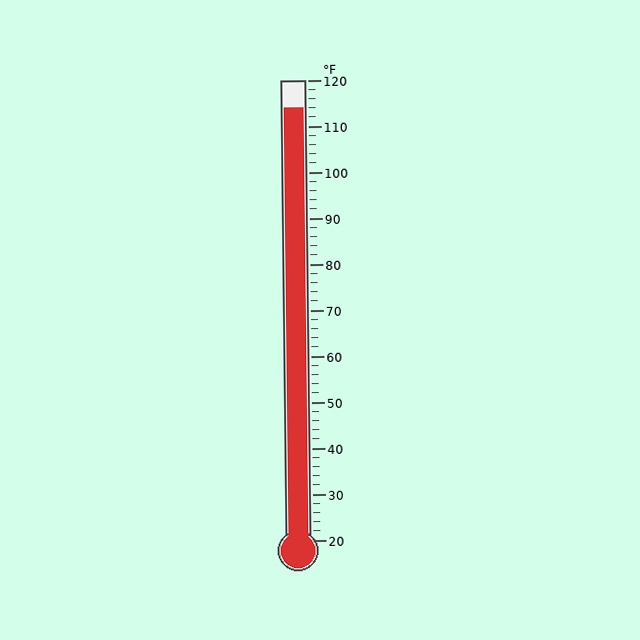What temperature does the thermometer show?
The thermometer shows approximately 114°F.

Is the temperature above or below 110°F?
The temperature is above 110°F.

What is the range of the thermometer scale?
The thermometer scale ranges from 20°F to 120°F.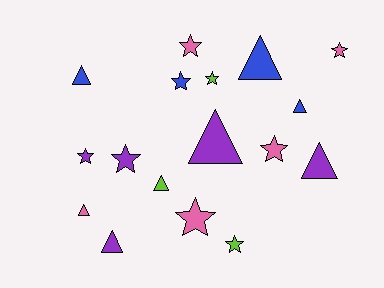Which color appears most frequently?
Purple, with 5 objects.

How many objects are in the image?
There are 17 objects.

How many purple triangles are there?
There are 3 purple triangles.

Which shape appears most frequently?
Star, with 9 objects.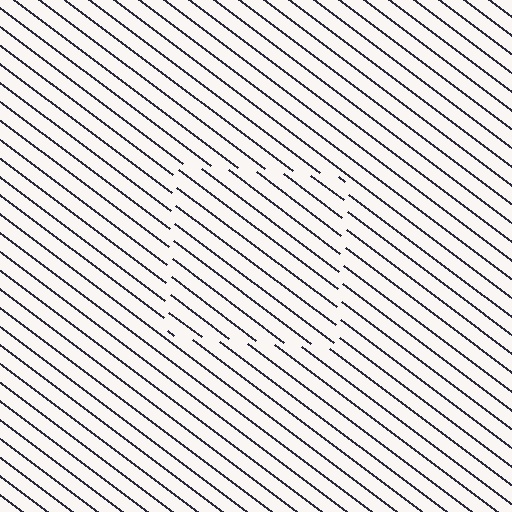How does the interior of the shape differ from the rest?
The interior of the shape contains the same grating, shifted by half a period — the contour is defined by the phase discontinuity where line-ends from the inner and outer gratings abut.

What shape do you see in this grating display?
An illusory square. The interior of the shape contains the same grating, shifted by half a period — the contour is defined by the phase discontinuity where line-ends from the inner and outer gratings abut.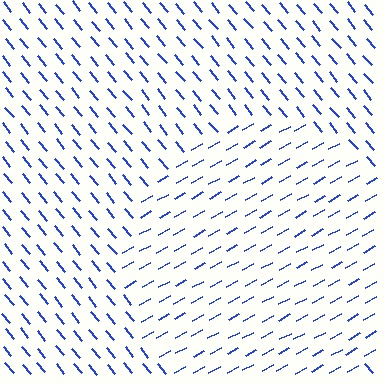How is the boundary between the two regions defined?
The boundary is defined purely by a change in line orientation (approximately 79 degrees difference). All lines are the same color and thickness.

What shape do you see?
I see a circle.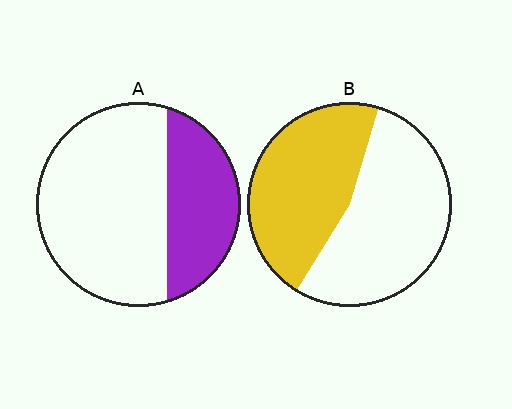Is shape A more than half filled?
No.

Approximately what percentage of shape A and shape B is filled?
A is approximately 35% and B is approximately 45%.